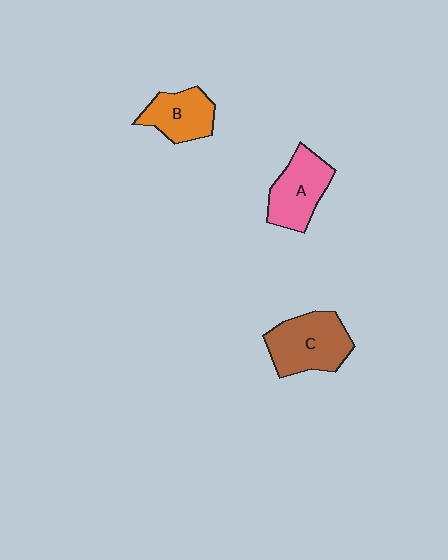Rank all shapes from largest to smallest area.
From largest to smallest: C (brown), A (pink), B (orange).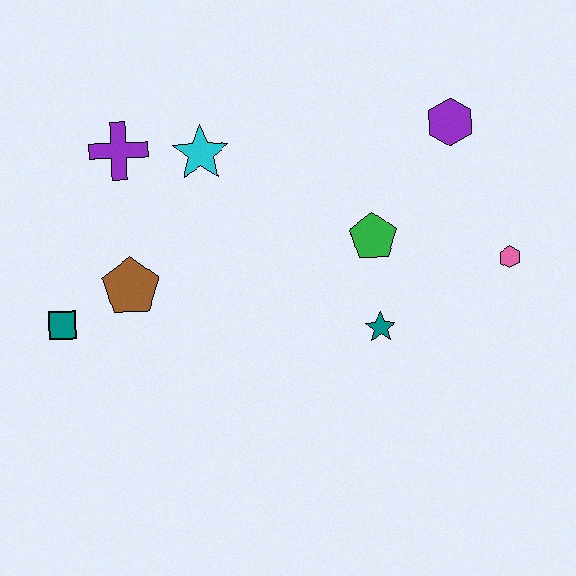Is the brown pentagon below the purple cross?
Yes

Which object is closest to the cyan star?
The purple cross is closest to the cyan star.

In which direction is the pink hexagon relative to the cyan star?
The pink hexagon is to the right of the cyan star.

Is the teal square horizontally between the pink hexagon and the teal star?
No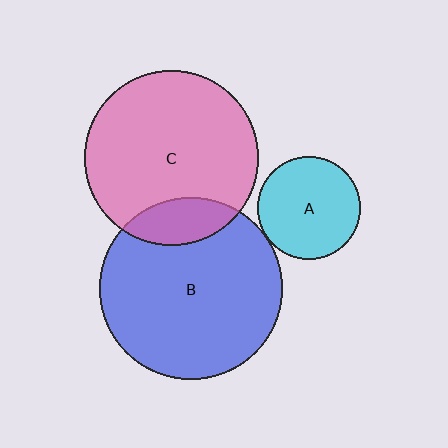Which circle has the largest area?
Circle B (blue).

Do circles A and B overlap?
Yes.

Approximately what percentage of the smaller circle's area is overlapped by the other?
Approximately 5%.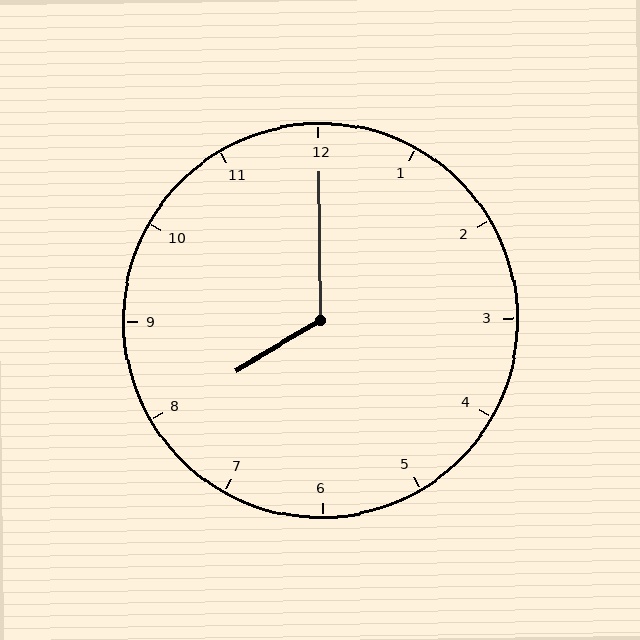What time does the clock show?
8:00.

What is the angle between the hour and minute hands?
Approximately 120 degrees.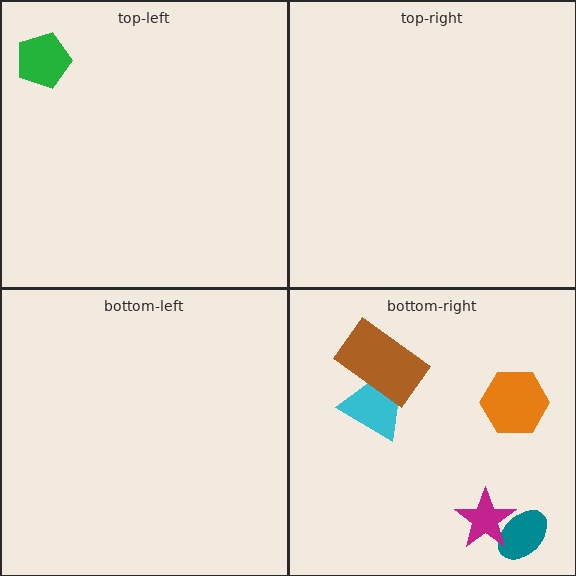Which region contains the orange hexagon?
The bottom-right region.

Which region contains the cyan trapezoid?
The bottom-right region.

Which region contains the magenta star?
The bottom-right region.